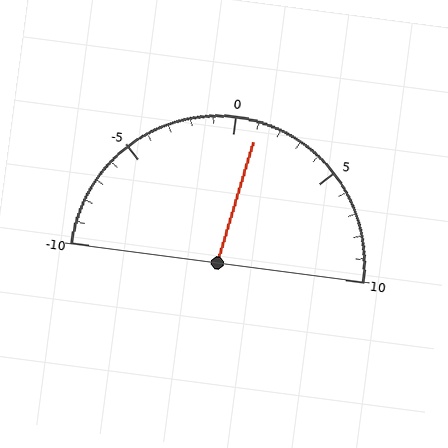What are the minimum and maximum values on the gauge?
The gauge ranges from -10 to 10.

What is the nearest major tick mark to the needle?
The nearest major tick mark is 0.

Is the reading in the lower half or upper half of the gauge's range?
The reading is in the upper half of the range (-10 to 10).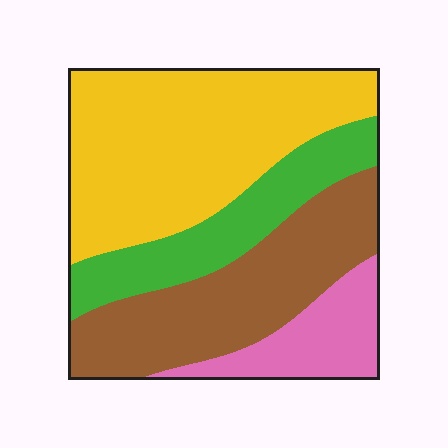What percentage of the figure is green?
Green takes up between a sixth and a third of the figure.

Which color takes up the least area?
Pink, at roughly 15%.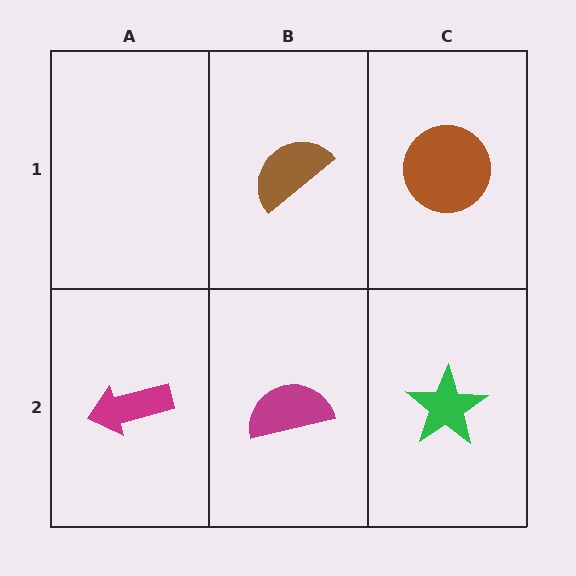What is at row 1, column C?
A brown circle.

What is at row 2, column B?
A magenta semicircle.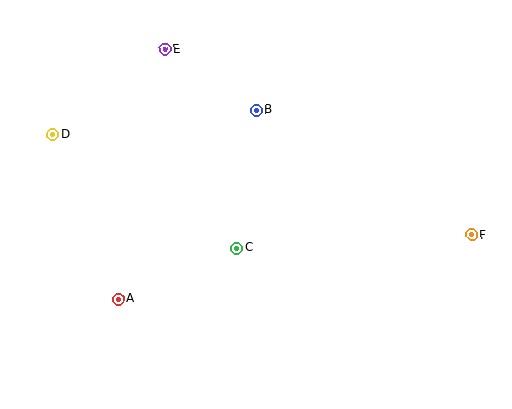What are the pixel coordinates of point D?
Point D is at (53, 135).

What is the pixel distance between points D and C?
The distance between D and C is 216 pixels.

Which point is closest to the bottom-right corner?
Point F is closest to the bottom-right corner.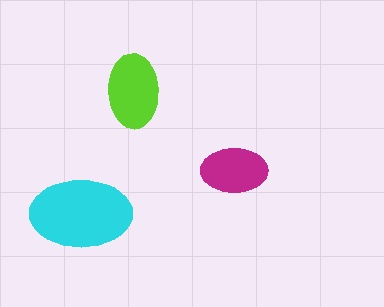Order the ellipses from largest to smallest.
the cyan one, the lime one, the magenta one.